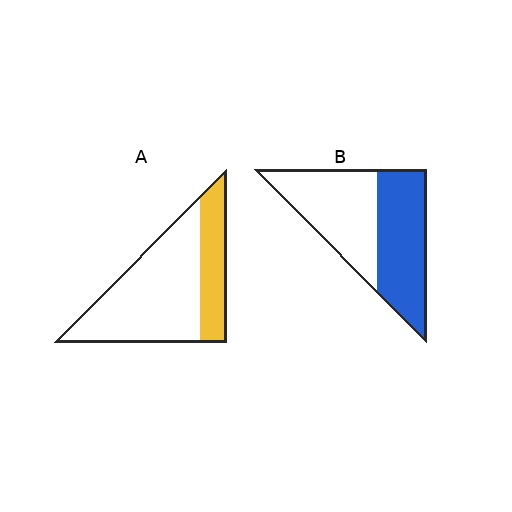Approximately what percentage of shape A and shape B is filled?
A is approximately 30% and B is approximately 50%.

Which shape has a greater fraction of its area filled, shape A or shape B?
Shape B.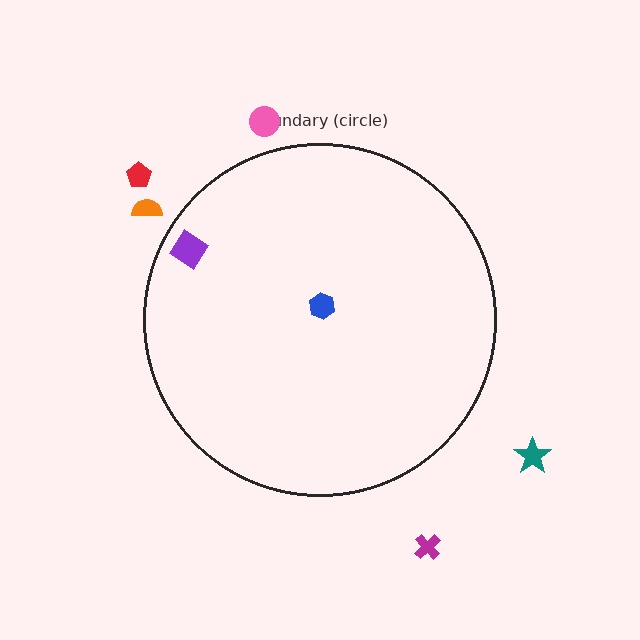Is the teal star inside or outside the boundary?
Outside.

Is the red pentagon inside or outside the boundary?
Outside.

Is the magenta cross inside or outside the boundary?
Outside.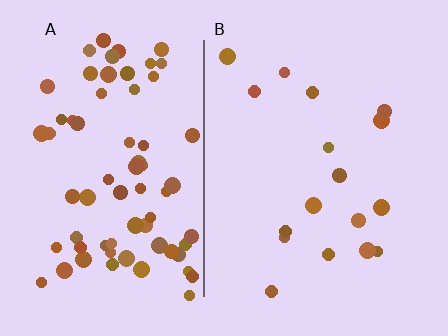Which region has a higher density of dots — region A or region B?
A (the left).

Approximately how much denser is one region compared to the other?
Approximately 4.2× — region A over region B.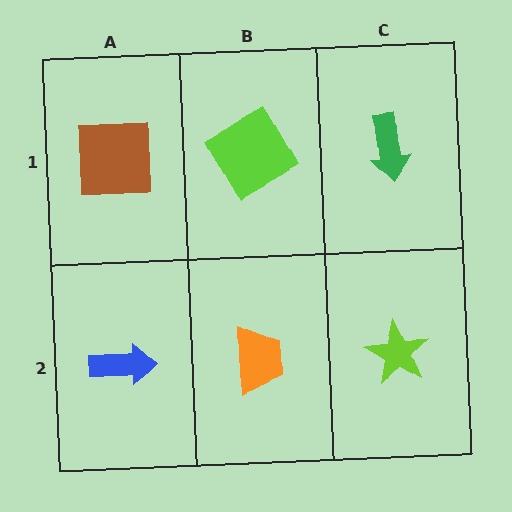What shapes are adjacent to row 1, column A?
A blue arrow (row 2, column A), a lime diamond (row 1, column B).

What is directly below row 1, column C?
A lime star.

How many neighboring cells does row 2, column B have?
3.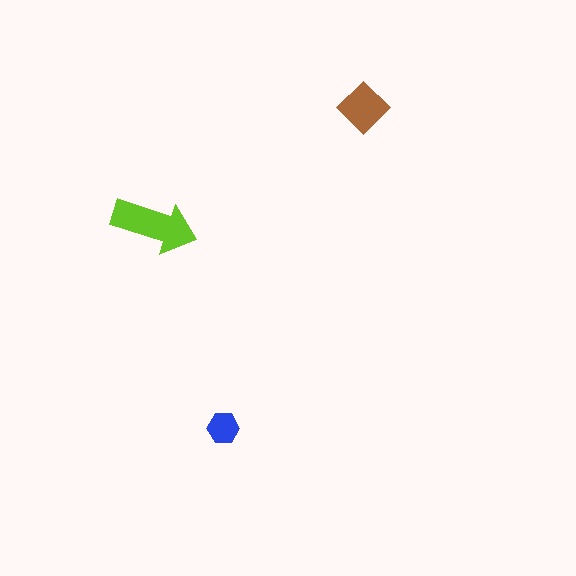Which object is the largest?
The lime arrow.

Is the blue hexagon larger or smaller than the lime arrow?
Smaller.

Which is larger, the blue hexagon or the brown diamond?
The brown diamond.